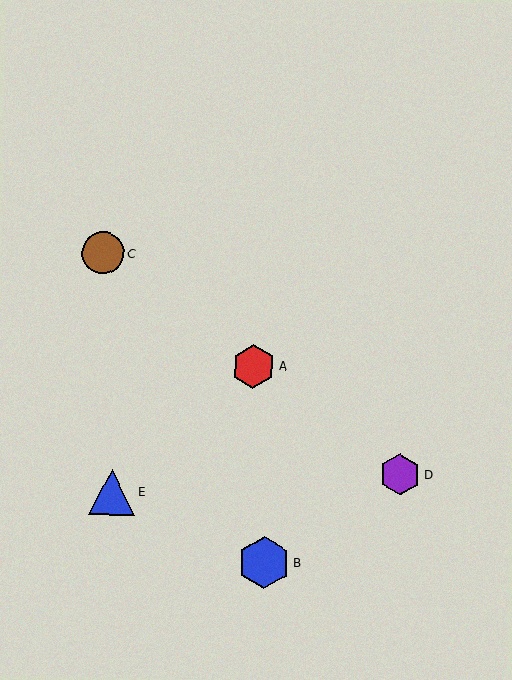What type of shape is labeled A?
Shape A is a red hexagon.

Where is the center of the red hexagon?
The center of the red hexagon is at (254, 366).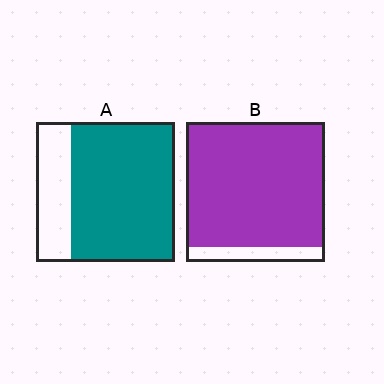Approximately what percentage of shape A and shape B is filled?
A is approximately 75% and B is approximately 90%.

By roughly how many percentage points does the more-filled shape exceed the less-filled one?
By roughly 15 percentage points (B over A).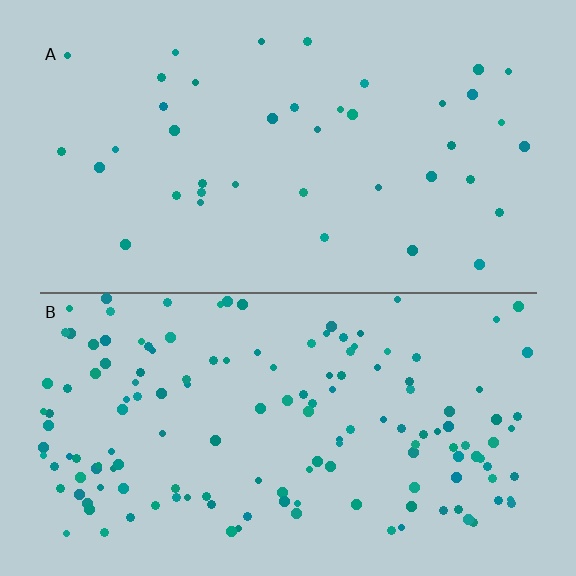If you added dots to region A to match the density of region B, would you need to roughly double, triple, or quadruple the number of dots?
Approximately quadruple.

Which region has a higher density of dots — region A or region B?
B (the bottom).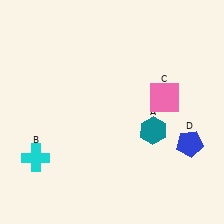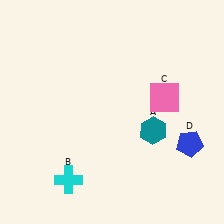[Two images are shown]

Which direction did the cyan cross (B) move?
The cyan cross (B) moved right.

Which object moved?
The cyan cross (B) moved right.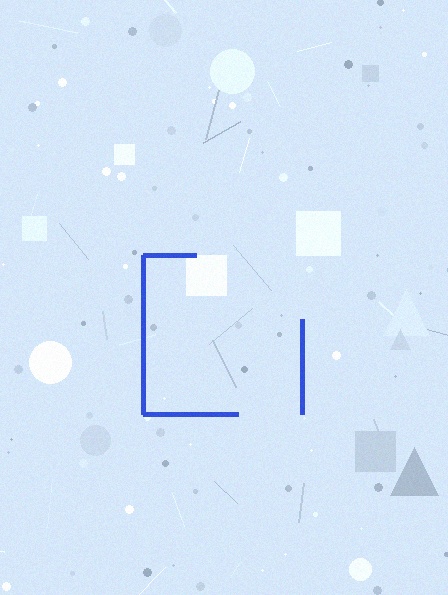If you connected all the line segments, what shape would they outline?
They would outline a square.